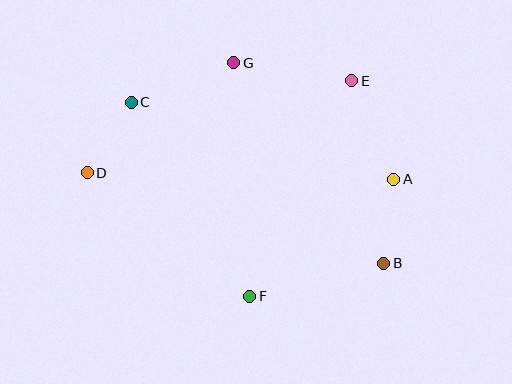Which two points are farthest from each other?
Points B and D are farthest from each other.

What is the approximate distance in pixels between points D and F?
The distance between D and F is approximately 204 pixels.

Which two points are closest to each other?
Points C and D are closest to each other.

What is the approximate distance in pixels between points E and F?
The distance between E and F is approximately 239 pixels.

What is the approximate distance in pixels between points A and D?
The distance between A and D is approximately 307 pixels.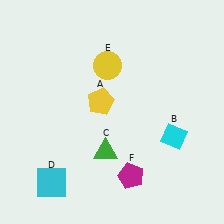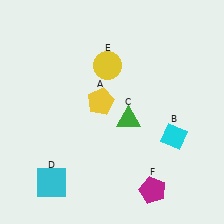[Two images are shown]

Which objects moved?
The objects that moved are: the green triangle (C), the magenta pentagon (F).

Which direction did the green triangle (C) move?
The green triangle (C) moved up.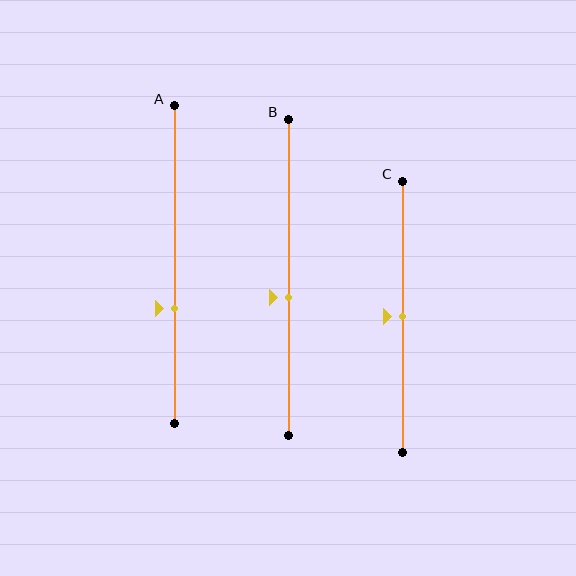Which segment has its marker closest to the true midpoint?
Segment C has its marker closest to the true midpoint.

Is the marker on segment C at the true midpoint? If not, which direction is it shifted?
Yes, the marker on segment C is at the true midpoint.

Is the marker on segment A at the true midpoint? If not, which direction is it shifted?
No, the marker on segment A is shifted downward by about 14% of the segment length.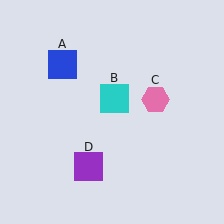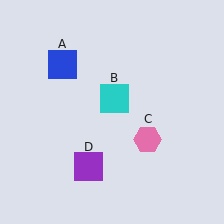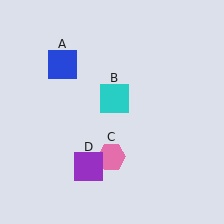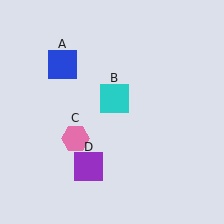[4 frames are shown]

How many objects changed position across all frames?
1 object changed position: pink hexagon (object C).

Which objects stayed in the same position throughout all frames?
Blue square (object A) and cyan square (object B) and purple square (object D) remained stationary.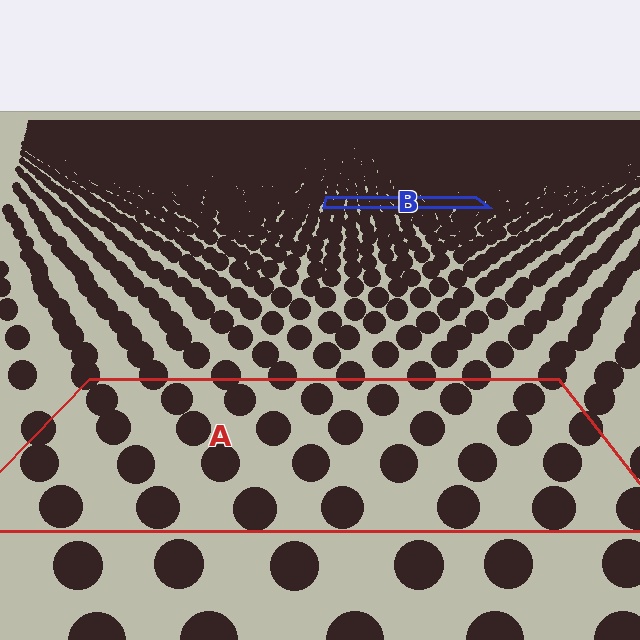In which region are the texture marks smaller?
The texture marks are smaller in region B, because it is farther away.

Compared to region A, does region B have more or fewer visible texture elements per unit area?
Region B has more texture elements per unit area — they are packed more densely because it is farther away.